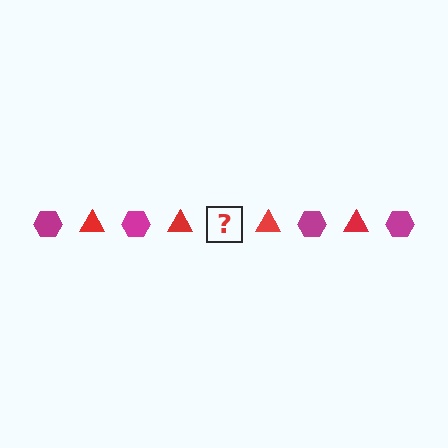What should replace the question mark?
The question mark should be replaced with a magenta hexagon.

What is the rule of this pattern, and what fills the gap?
The rule is that the pattern alternates between magenta hexagon and red triangle. The gap should be filled with a magenta hexagon.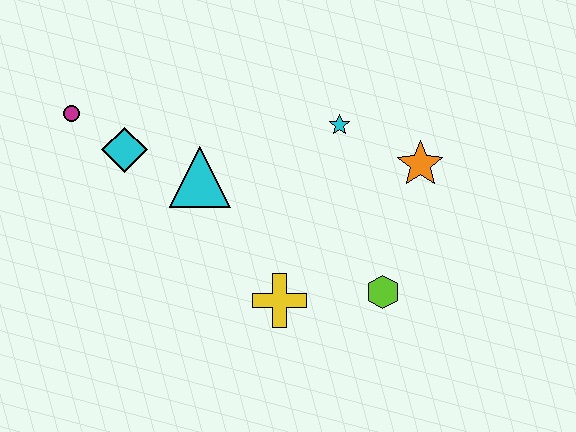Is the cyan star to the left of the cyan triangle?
No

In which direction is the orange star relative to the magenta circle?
The orange star is to the right of the magenta circle.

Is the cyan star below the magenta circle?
Yes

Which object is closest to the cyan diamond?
The magenta circle is closest to the cyan diamond.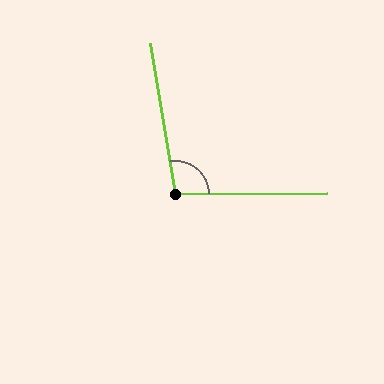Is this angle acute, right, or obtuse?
It is obtuse.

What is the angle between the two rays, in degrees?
Approximately 99 degrees.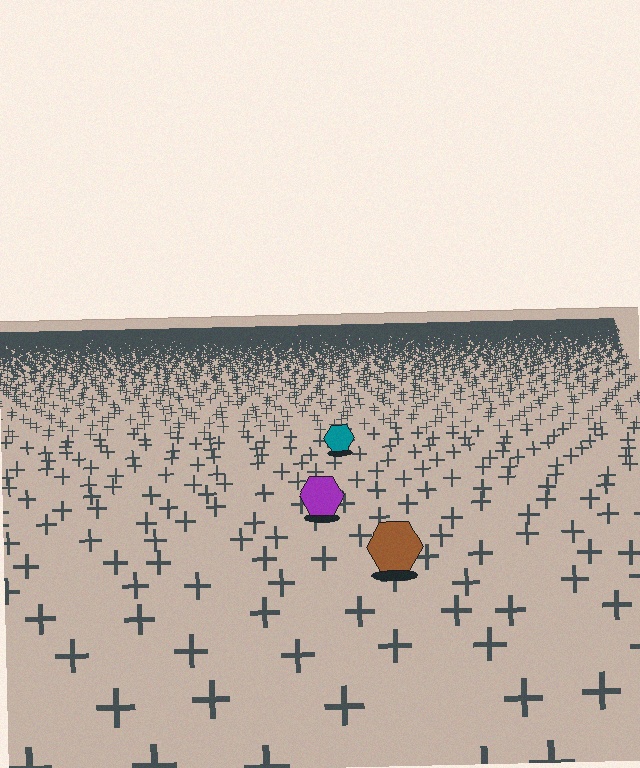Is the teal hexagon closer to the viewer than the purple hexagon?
No. The purple hexagon is closer — you can tell from the texture gradient: the ground texture is coarser near it.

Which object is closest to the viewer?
The brown hexagon is closest. The texture marks near it are larger and more spread out.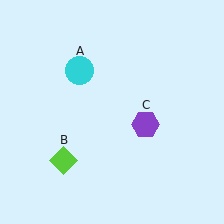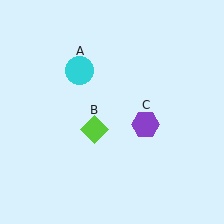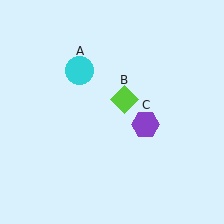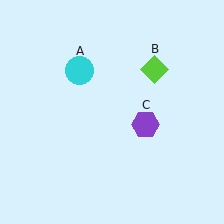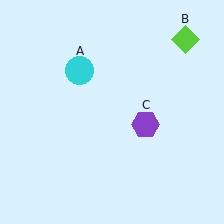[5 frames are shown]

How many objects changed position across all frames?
1 object changed position: lime diamond (object B).